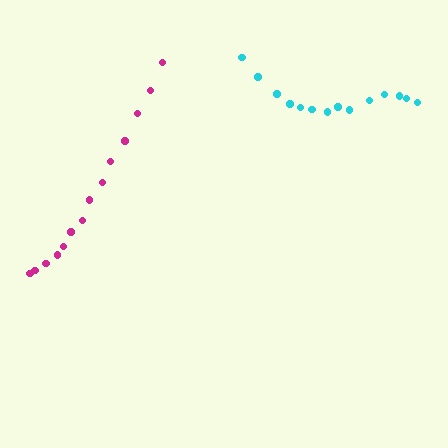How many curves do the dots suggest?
There are 2 distinct paths.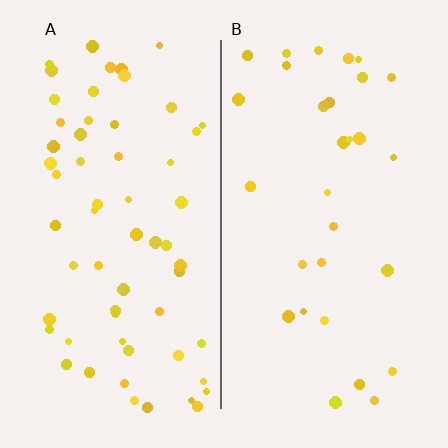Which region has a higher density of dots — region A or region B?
A (the left).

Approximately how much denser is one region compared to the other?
Approximately 1.9× — region A over region B.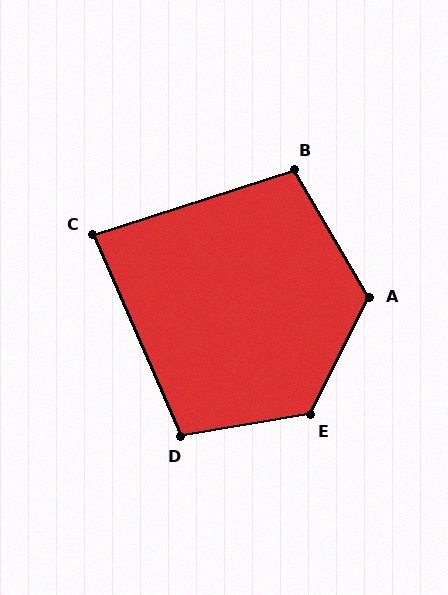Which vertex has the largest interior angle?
E, at approximately 126 degrees.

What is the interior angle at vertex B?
Approximately 103 degrees (obtuse).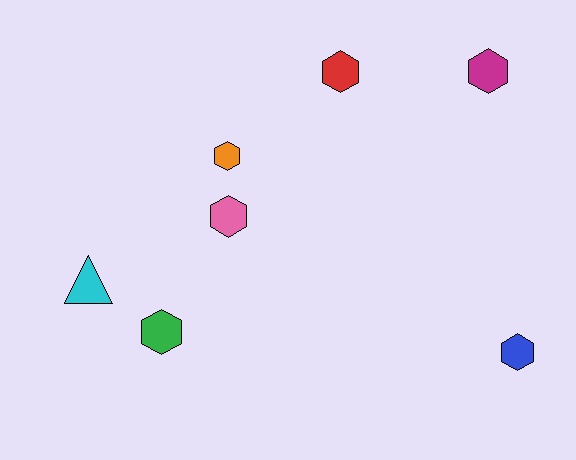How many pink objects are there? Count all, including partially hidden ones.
There is 1 pink object.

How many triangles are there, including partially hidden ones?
There is 1 triangle.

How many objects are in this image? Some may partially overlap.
There are 7 objects.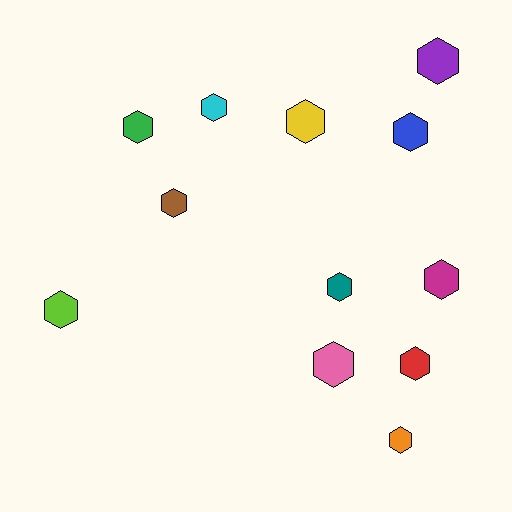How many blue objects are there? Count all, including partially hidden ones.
There is 1 blue object.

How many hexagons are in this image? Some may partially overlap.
There are 12 hexagons.